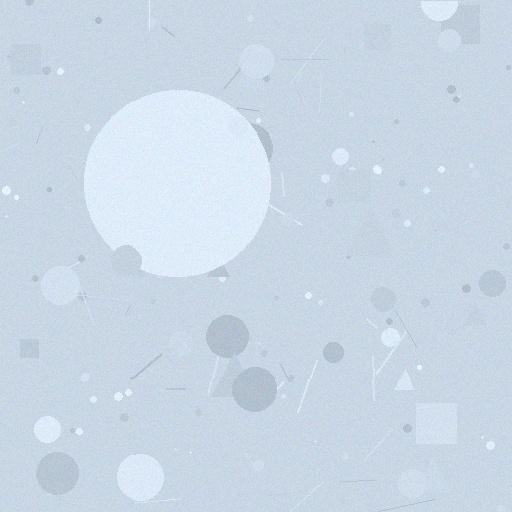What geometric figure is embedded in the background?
A circle is embedded in the background.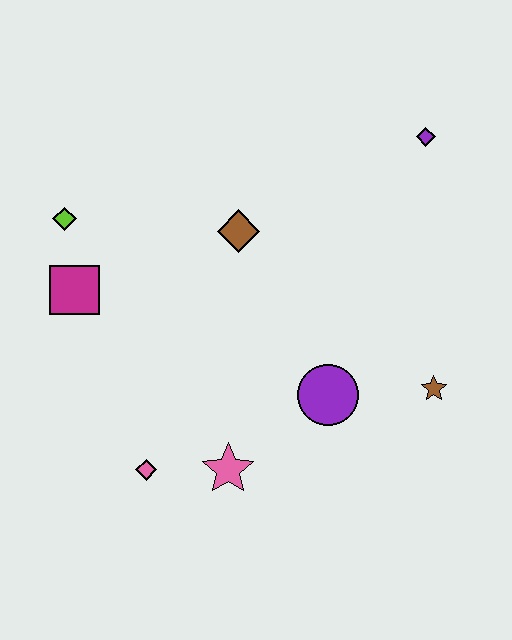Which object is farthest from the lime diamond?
The brown star is farthest from the lime diamond.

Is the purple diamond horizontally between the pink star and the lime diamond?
No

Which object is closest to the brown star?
The purple circle is closest to the brown star.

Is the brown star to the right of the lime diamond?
Yes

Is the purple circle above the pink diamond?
Yes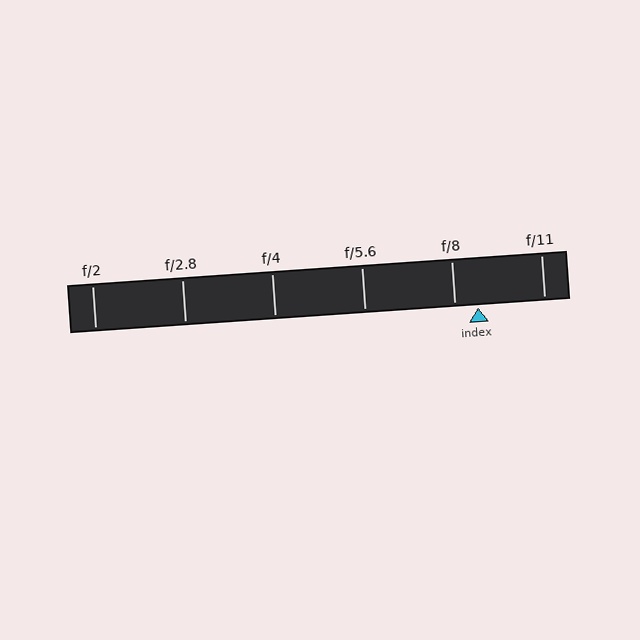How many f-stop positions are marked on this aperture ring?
There are 6 f-stop positions marked.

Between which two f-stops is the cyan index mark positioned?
The index mark is between f/8 and f/11.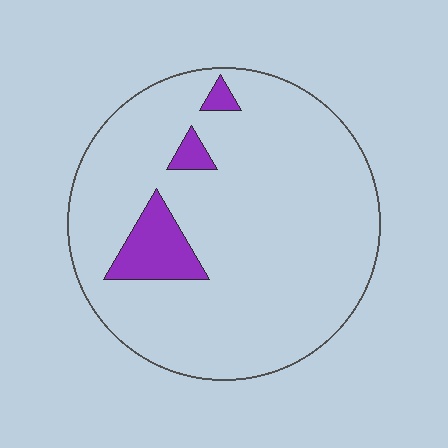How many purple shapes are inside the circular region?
3.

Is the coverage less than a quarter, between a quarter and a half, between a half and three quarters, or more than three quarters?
Less than a quarter.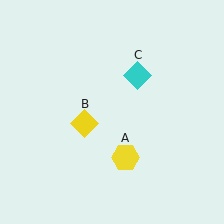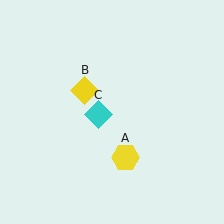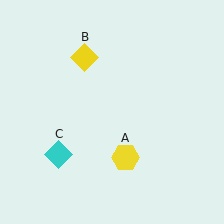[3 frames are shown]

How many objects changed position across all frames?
2 objects changed position: yellow diamond (object B), cyan diamond (object C).